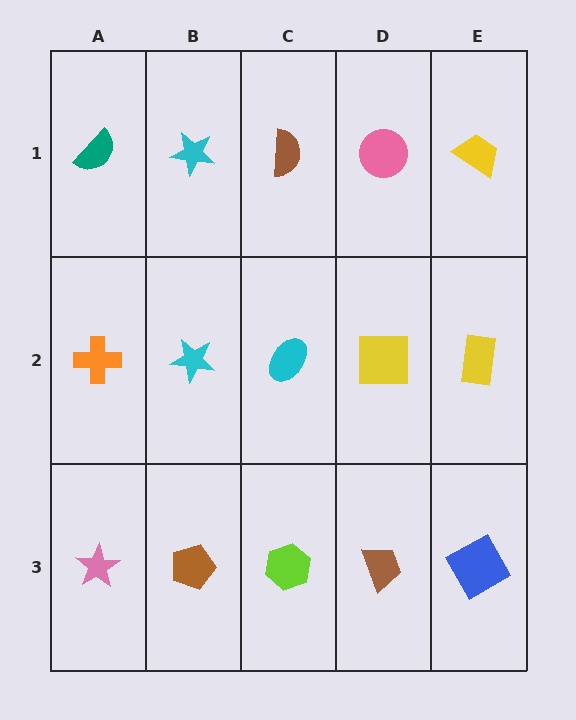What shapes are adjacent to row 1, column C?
A cyan ellipse (row 2, column C), a cyan star (row 1, column B), a pink circle (row 1, column D).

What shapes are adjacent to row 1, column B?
A cyan star (row 2, column B), a teal semicircle (row 1, column A), a brown semicircle (row 1, column C).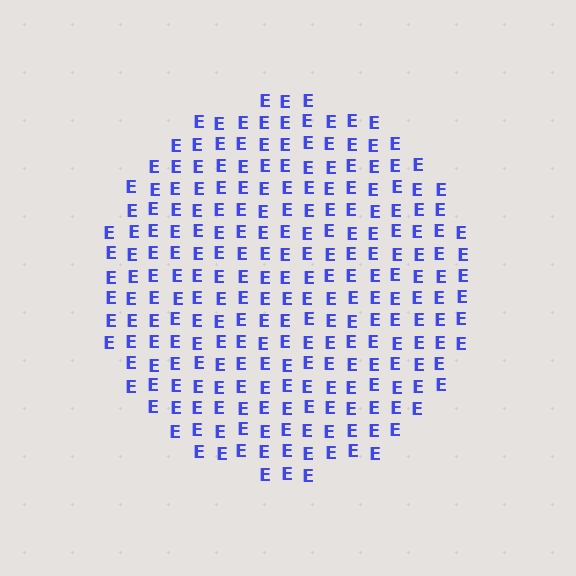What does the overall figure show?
The overall figure shows a circle.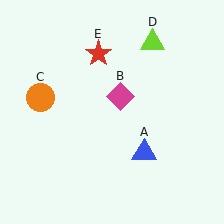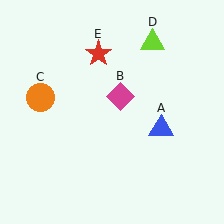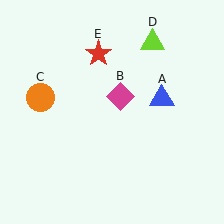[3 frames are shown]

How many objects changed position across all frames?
1 object changed position: blue triangle (object A).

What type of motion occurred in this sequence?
The blue triangle (object A) rotated counterclockwise around the center of the scene.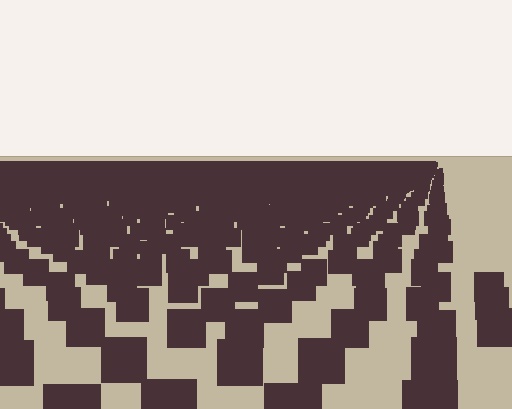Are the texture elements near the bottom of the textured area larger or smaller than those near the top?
Larger. Near the bottom, elements are closer to the viewer and appear at a bigger on-screen size.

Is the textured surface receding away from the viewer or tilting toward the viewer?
The surface is receding away from the viewer. Texture elements get smaller and denser toward the top.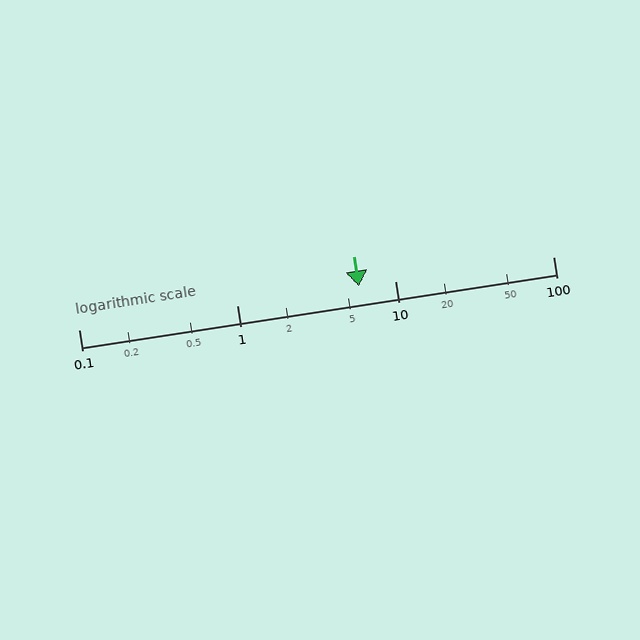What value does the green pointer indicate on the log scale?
The pointer indicates approximately 5.9.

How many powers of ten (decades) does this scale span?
The scale spans 3 decades, from 0.1 to 100.